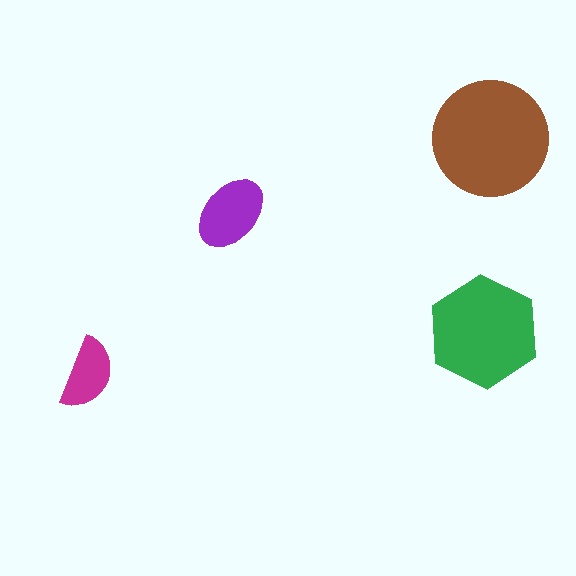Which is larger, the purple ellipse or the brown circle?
The brown circle.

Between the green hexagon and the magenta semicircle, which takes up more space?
The green hexagon.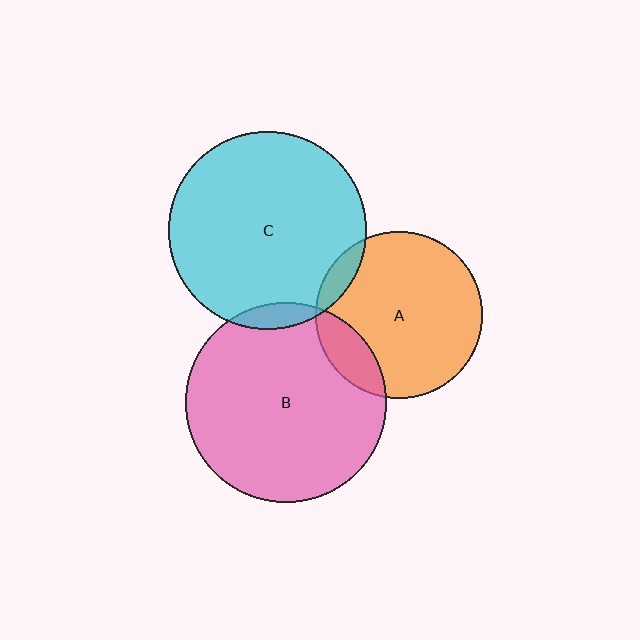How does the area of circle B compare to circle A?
Approximately 1.4 times.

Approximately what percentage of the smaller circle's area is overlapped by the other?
Approximately 5%.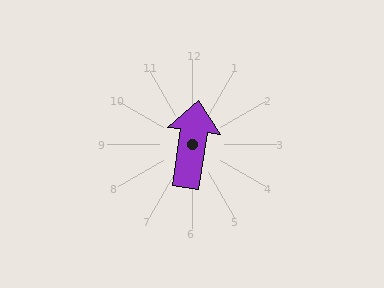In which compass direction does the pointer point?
North.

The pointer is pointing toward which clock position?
Roughly 12 o'clock.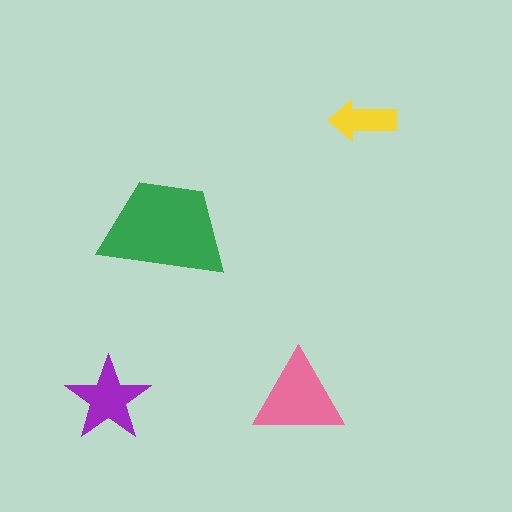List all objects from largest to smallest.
The green trapezoid, the pink triangle, the purple star, the yellow arrow.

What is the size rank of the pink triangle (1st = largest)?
2nd.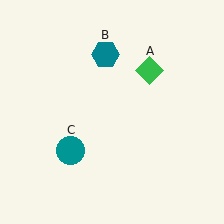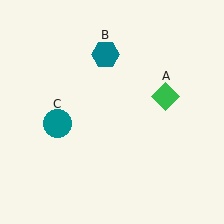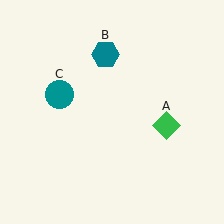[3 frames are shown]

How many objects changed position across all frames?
2 objects changed position: green diamond (object A), teal circle (object C).